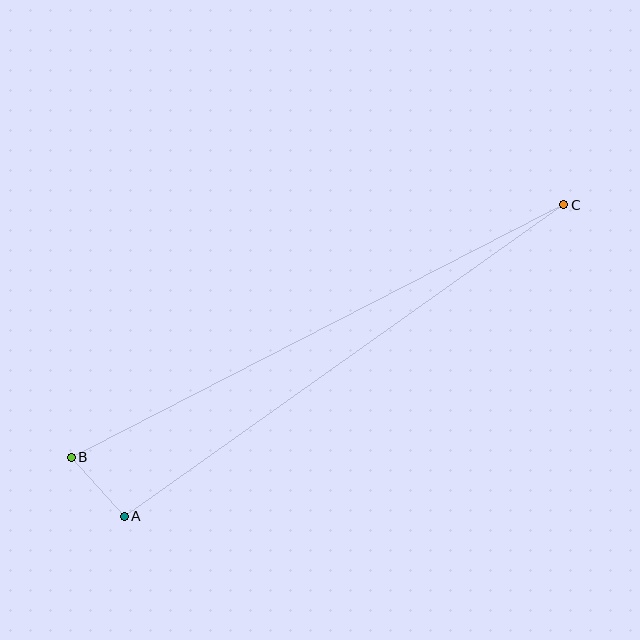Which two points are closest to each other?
Points A and B are closest to each other.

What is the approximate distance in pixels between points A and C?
The distance between A and C is approximately 539 pixels.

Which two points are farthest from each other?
Points B and C are farthest from each other.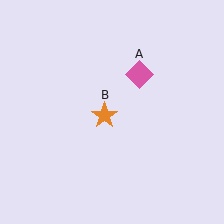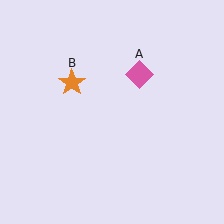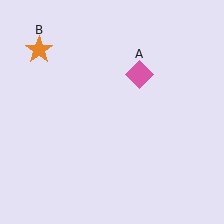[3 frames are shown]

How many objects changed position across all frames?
1 object changed position: orange star (object B).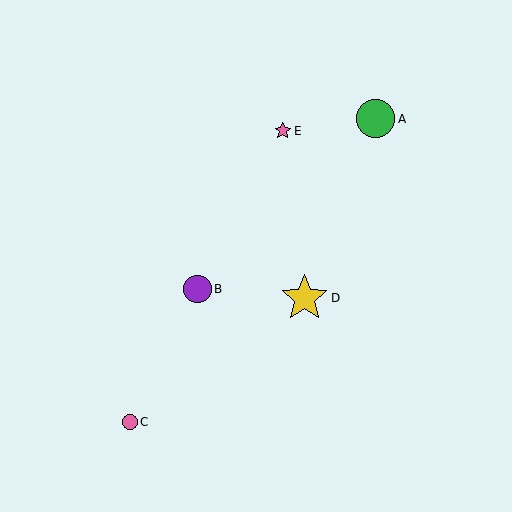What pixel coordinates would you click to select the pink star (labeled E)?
Click at (283, 131) to select the pink star E.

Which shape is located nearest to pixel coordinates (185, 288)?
The purple circle (labeled B) at (197, 289) is nearest to that location.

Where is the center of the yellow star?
The center of the yellow star is at (304, 298).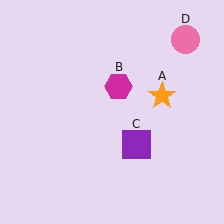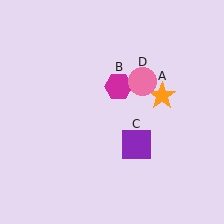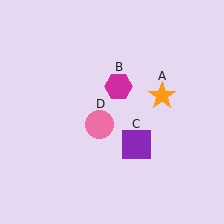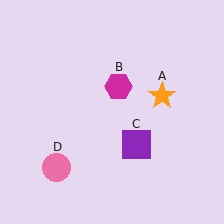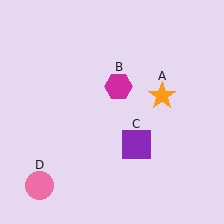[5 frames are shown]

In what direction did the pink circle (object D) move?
The pink circle (object D) moved down and to the left.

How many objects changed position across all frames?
1 object changed position: pink circle (object D).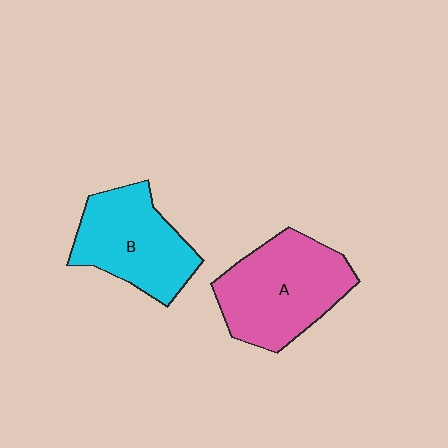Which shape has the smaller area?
Shape B (cyan).